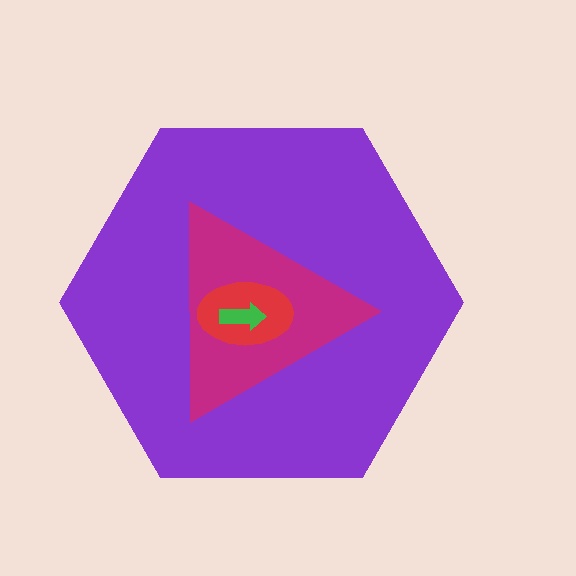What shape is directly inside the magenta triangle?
The red ellipse.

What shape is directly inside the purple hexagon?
The magenta triangle.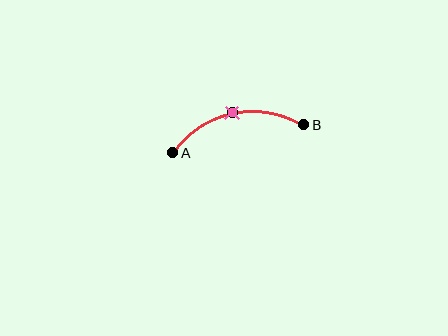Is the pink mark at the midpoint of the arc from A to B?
Yes. The pink mark lies on the arc at equal arc-length from both A and B — it is the arc midpoint.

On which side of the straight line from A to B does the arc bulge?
The arc bulges above the straight line connecting A and B.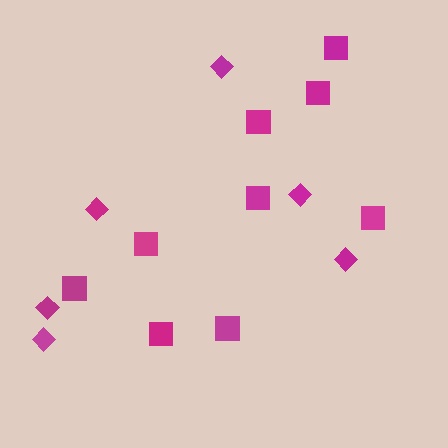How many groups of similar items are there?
There are 2 groups: one group of diamonds (6) and one group of squares (9).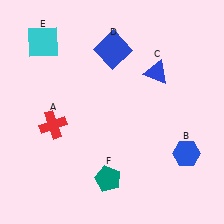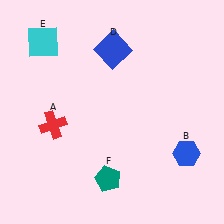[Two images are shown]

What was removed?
The blue triangle (C) was removed in Image 2.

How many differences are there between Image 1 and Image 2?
There is 1 difference between the two images.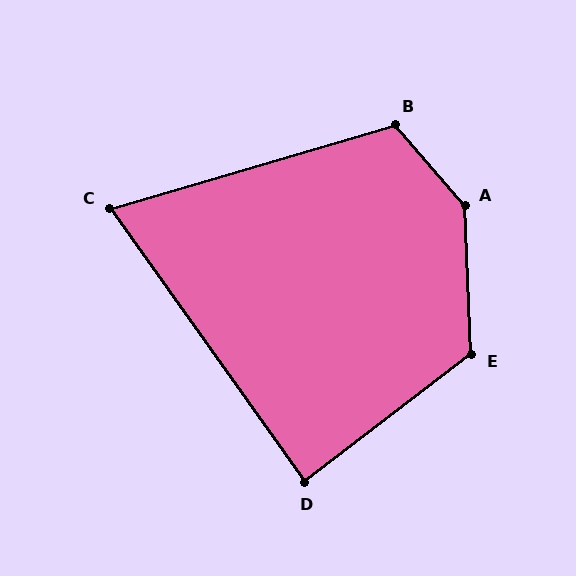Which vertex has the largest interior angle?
A, at approximately 142 degrees.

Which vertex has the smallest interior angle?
C, at approximately 71 degrees.